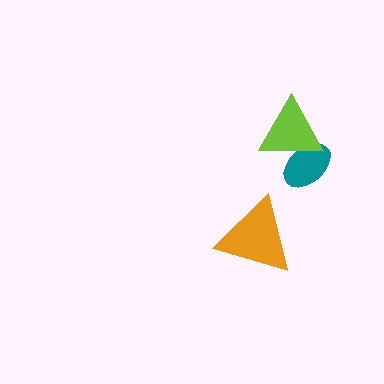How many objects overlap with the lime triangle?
1 object overlaps with the lime triangle.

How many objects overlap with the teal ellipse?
1 object overlaps with the teal ellipse.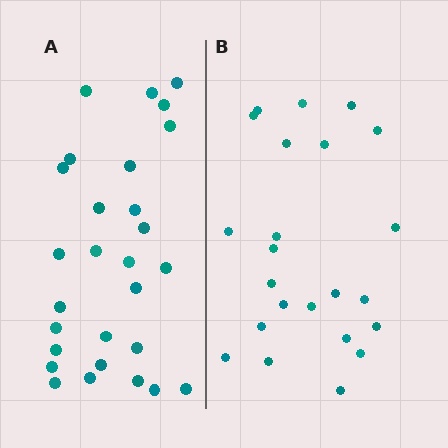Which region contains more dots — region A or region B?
Region A (the left region) has more dots.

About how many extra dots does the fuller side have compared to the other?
Region A has about 5 more dots than region B.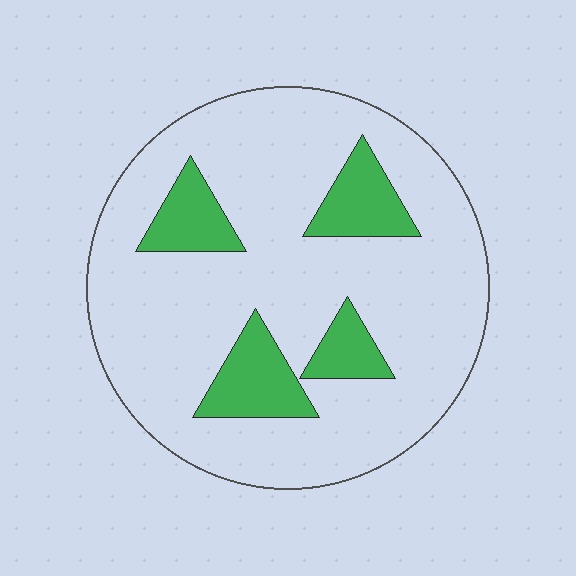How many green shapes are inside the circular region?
4.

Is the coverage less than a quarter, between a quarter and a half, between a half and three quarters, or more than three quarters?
Less than a quarter.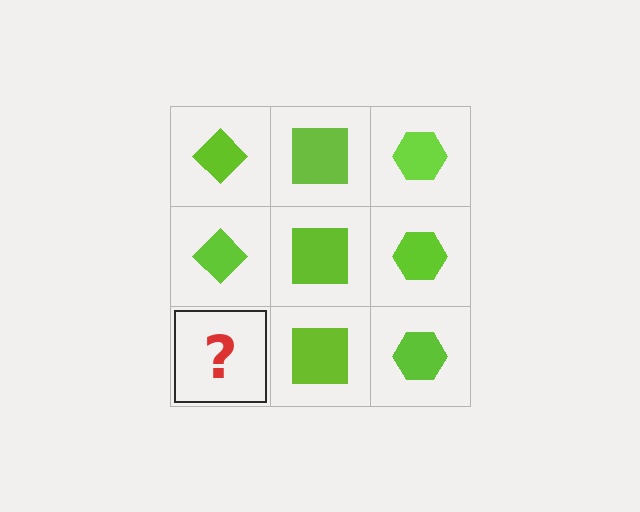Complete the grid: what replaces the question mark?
The question mark should be replaced with a lime diamond.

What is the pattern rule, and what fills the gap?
The rule is that each column has a consistent shape. The gap should be filled with a lime diamond.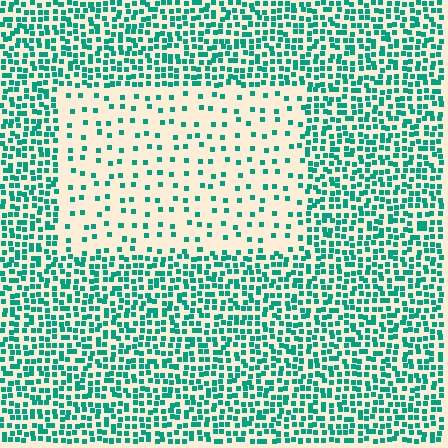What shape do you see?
I see a rectangle.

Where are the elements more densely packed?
The elements are more densely packed outside the rectangle boundary.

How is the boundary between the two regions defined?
The boundary is defined by a change in element density (approximately 3.1x ratio). All elements are the same color, size, and shape.